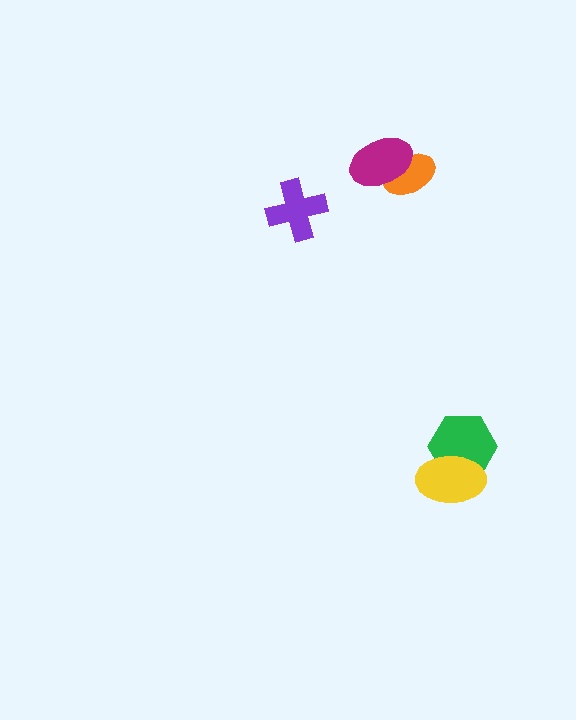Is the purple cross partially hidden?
No, no other shape covers it.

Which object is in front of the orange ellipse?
The magenta ellipse is in front of the orange ellipse.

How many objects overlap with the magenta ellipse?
1 object overlaps with the magenta ellipse.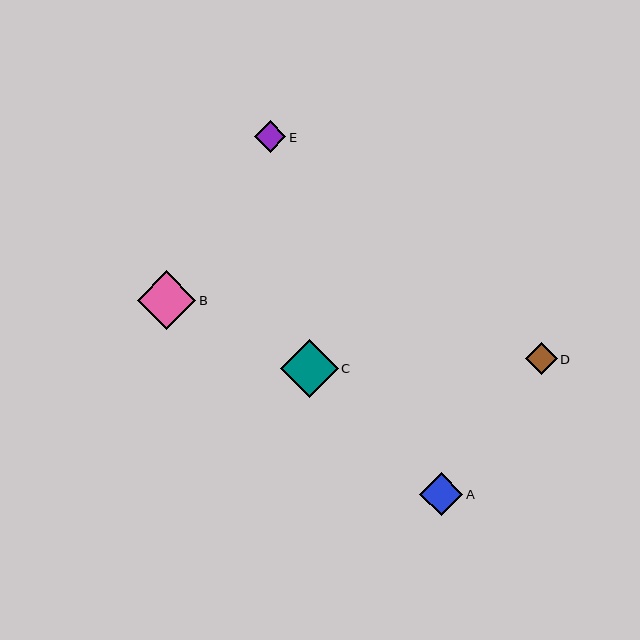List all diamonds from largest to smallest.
From largest to smallest: B, C, A, E, D.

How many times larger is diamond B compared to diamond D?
Diamond B is approximately 1.9 times the size of diamond D.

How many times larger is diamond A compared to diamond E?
Diamond A is approximately 1.4 times the size of diamond E.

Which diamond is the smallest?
Diamond D is the smallest with a size of approximately 31 pixels.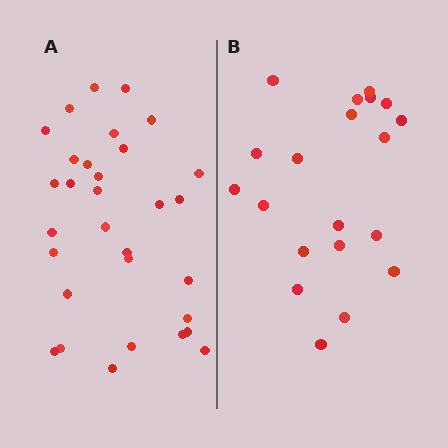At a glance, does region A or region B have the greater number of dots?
Region A (the left region) has more dots.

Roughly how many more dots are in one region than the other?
Region A has roughly 12 or so more dots than region B.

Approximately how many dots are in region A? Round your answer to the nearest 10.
About 30 dots. (The exact count is 31, which rounds to 30.)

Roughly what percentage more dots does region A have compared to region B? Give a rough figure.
About 55% more.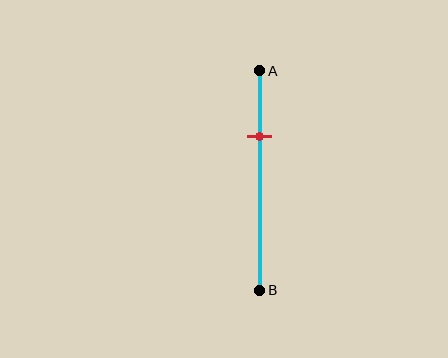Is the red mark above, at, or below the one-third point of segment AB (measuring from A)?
The red mark is above the one-third point of segment AB.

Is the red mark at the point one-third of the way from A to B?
No, the mark is at about 30% from A, not at the 33% one-third point.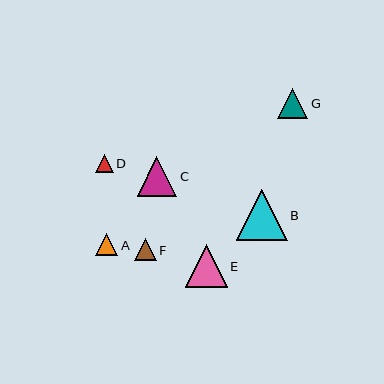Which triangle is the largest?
Triangle B is the largest with a size of approximately 51 pixels.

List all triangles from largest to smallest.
From largest to smallest: B, E, C, G, A, F, D.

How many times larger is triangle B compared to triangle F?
Triangle B is approximately 2.3 times the size of triangle F.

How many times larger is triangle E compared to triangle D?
Triangle E is approximately 2.4 times the size of triangle D.